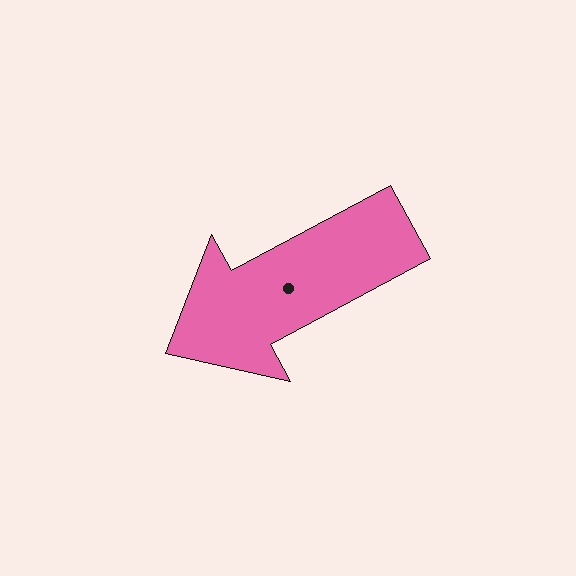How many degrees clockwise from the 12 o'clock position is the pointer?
Approximately 242 degrees.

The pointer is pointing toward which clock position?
Roughly 8 o'clock.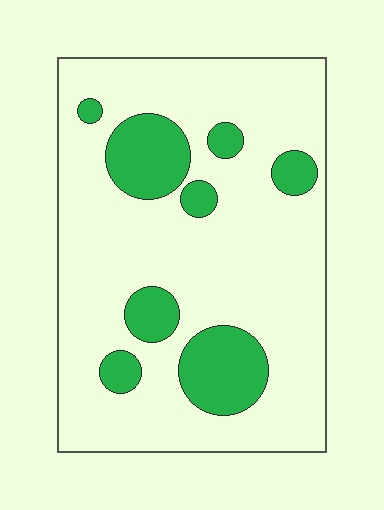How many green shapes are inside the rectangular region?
8.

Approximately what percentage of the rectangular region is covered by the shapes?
Approximately 20%.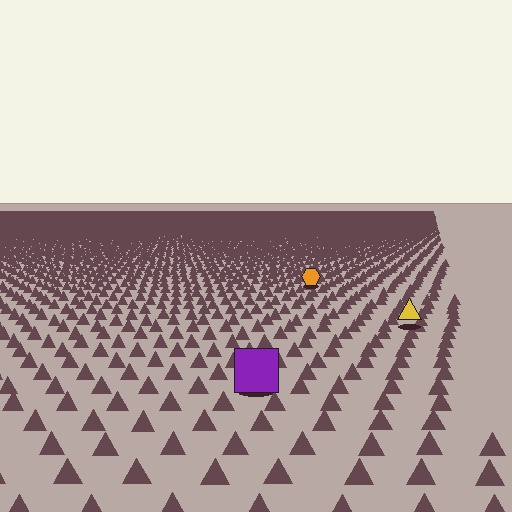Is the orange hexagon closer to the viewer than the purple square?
No. The purple square is closer — you can tell from the texture gradient: the ground texture is coarser near it.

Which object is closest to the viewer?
The purple square is closest. The texture marks near it are larger and more spread out.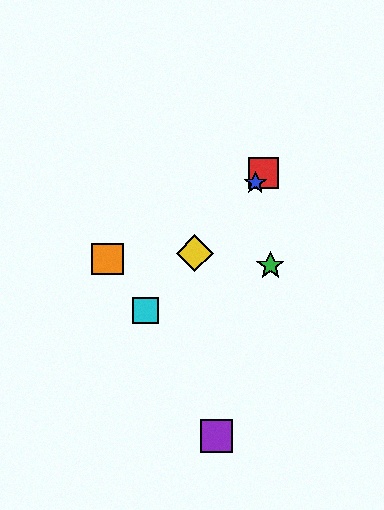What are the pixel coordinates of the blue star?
The blue star is at (255, 183).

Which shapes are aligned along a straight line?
The red square, the blue star, the yellow diamond, the cyan square are aligned along a straight line.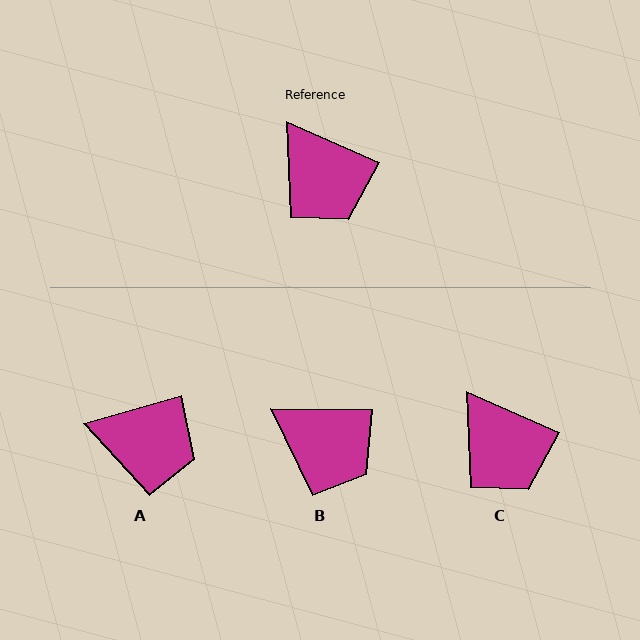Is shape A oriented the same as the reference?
No, it is off by about 40 degrees.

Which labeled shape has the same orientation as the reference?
C.